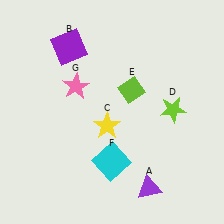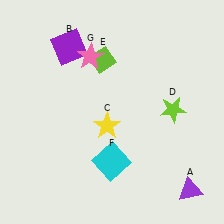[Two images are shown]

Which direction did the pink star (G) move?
The pink star (G) moved up.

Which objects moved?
The objects that moved are: the purple triangle (A), the lime diamond (E), the pink star (G).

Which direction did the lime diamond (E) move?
The lime diamond (E) moved up.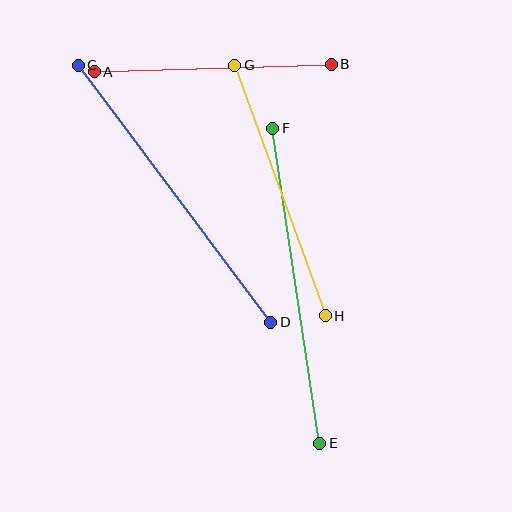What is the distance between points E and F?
The distance is approximately 318 pixels.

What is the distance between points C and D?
The distance is approximately 321 pixels.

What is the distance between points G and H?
The distance is approximately 266 pixels.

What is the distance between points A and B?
The distance is approximately 237 pixels.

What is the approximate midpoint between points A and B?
The midpoint is at approximately (213, 68) pixels.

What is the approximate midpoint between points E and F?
The midpoint is at approximately (296, 286) pixels.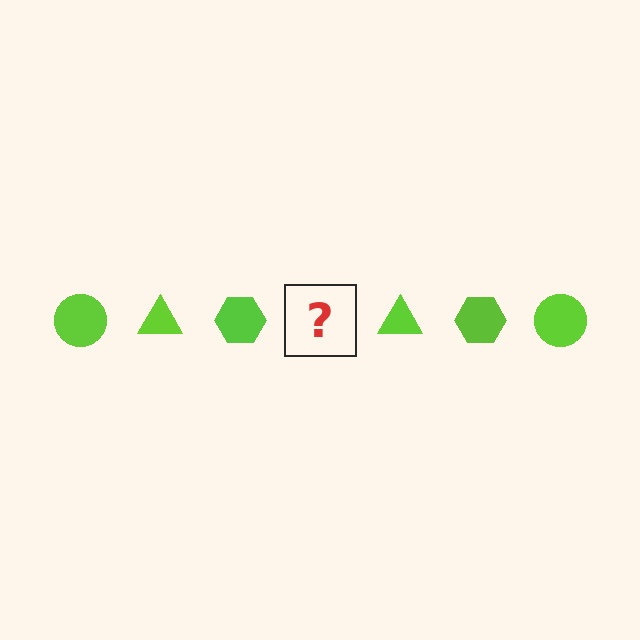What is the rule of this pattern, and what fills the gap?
The rule is that the pattern cycles through circle, triangle, hexagon shapes in lime. The gap should be filled with a lime circle.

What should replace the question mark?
The question mark should be replaced with a lime circle.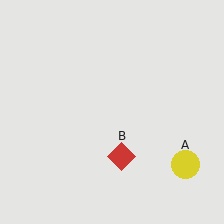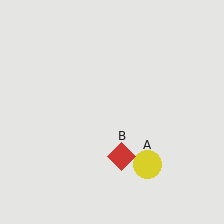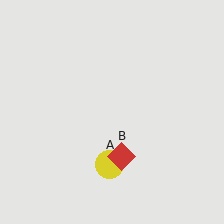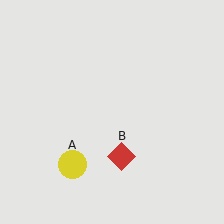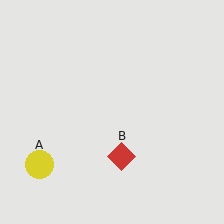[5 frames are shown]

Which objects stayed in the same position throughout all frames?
Red diamond (object B) remained stationary.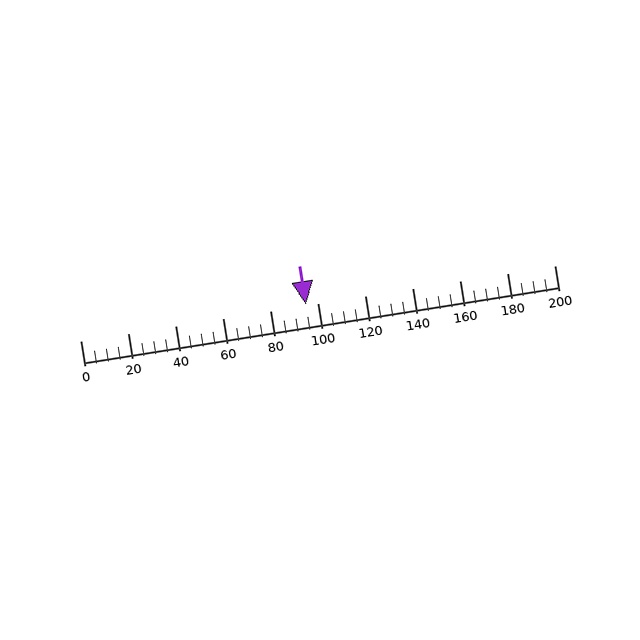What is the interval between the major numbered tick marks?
The major tick marks are spaced 20 units apart.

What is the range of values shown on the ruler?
The ruler shows values from 0 to 200.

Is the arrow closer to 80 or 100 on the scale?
The arrow is closer to 100.